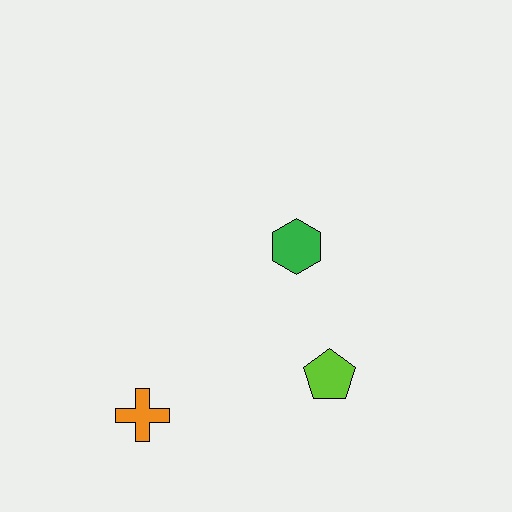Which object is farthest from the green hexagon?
The orange cross is farthest from the green hexagon.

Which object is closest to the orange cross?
The lime pentagon is closest to the orange cross.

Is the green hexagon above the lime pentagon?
Yes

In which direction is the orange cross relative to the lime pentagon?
The orange cross is to the left of the lime pentagon.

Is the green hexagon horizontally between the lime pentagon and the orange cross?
Yes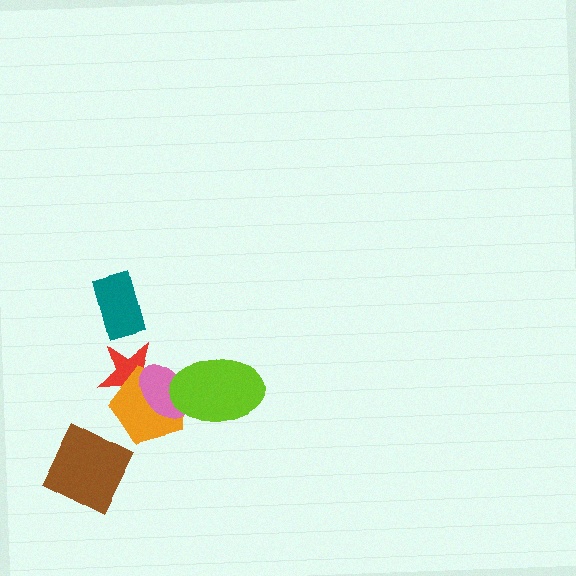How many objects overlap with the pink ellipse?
3 objects overlap with the pink ellipse.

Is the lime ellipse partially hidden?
No, no other shape covers it.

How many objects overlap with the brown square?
0 objects overlap with the brown square.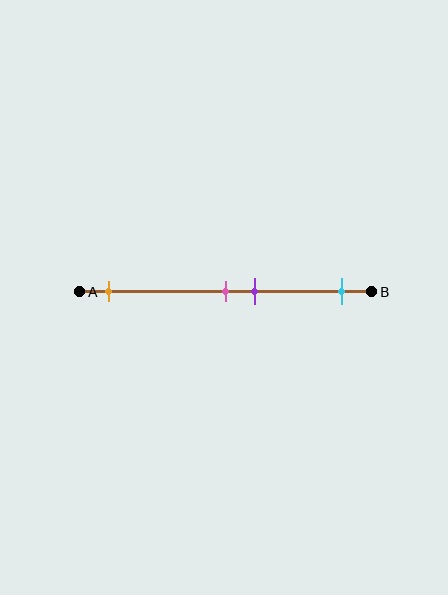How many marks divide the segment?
There are 4 marks dividing the segment.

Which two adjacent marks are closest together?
The pink and purple marks are the closest adjacent pair.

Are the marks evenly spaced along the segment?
No, the marks are not evenly spaced.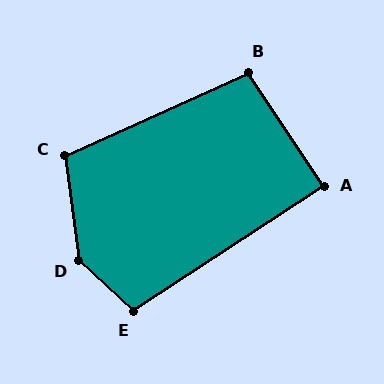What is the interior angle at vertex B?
Approximately 99 degrees (obtuse).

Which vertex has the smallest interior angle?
A, at approximately 90 degrees.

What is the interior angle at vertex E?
Approximately 104 degrees (obtuse).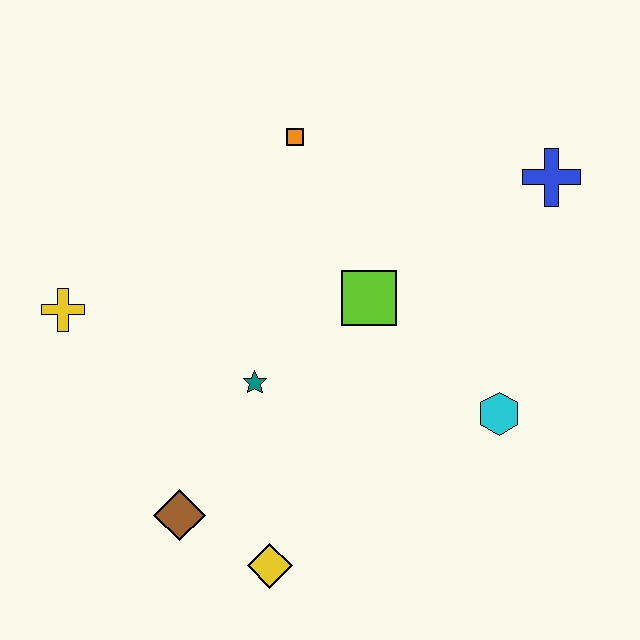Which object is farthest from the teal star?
The blue cross is farthest from the teal star.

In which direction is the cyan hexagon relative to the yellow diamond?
The cyan hexagon is to the right of the yellow diamond.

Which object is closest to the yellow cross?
The teal star is closest to the yellow cross.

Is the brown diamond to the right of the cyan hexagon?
No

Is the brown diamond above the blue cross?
No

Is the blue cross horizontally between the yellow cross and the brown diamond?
No